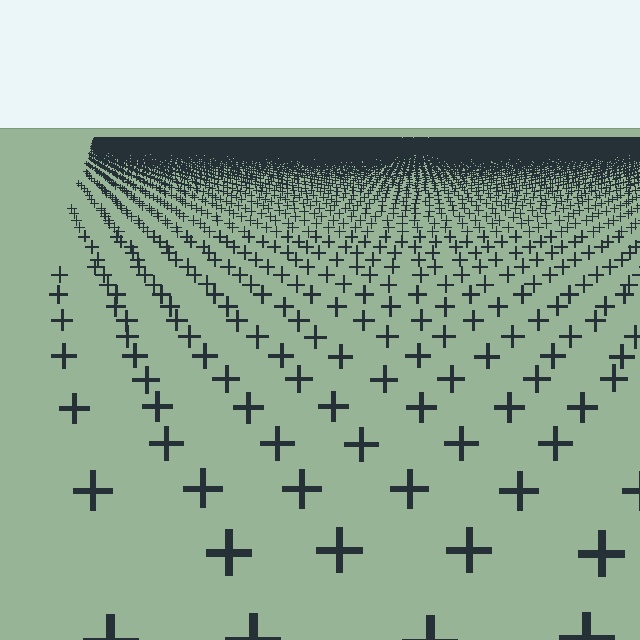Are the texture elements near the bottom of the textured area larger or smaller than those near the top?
Larger. Near the bottom, elements are closer to the viewer and appear at a bigger on-screen size.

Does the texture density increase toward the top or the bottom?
Density increases toward the top.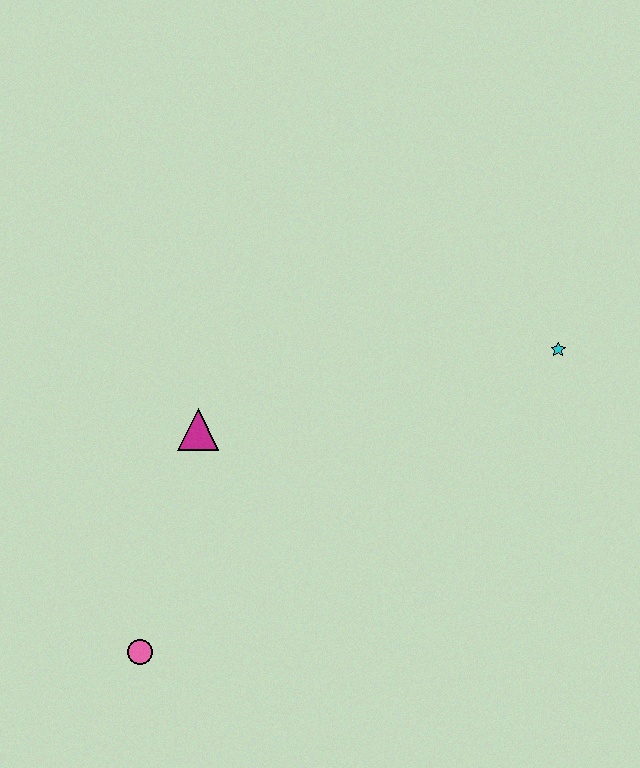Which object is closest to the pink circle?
The magenta triangle is closest to the pink circle.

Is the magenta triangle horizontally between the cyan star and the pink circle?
Yes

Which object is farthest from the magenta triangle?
The cyan star is farthest from the magenta triangle.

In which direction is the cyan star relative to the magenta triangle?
The cyan star is to the right of the magenta triangle.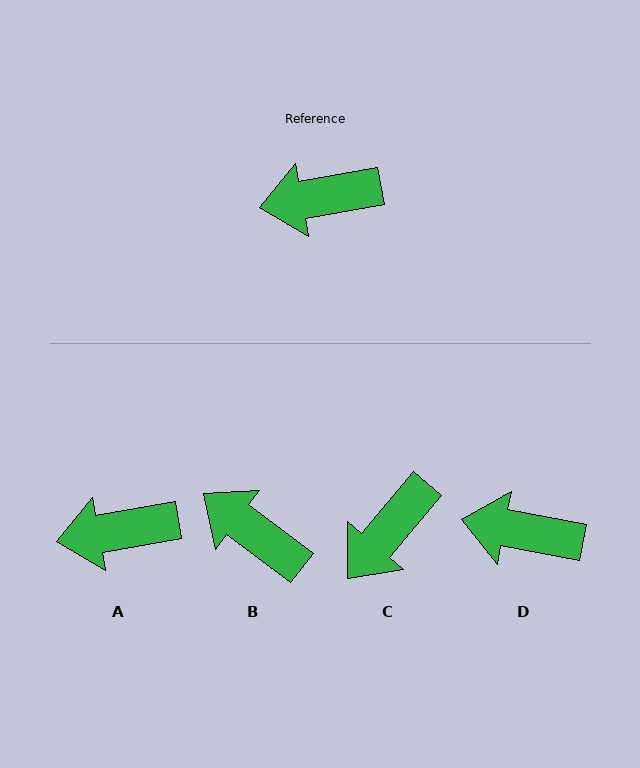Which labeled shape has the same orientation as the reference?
A.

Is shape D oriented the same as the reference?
No, it is off by about 21 degrees.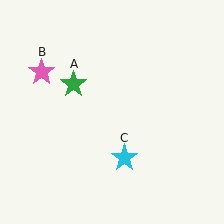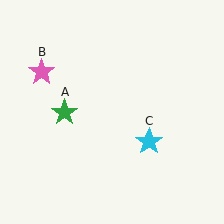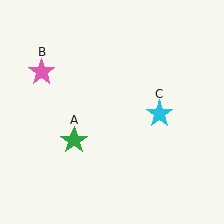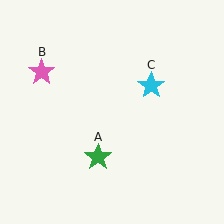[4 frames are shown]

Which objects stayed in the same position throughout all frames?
Pink star (object B) remained stationary.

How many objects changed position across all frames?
2 objects changed position: green star (object A), cyan star (object C).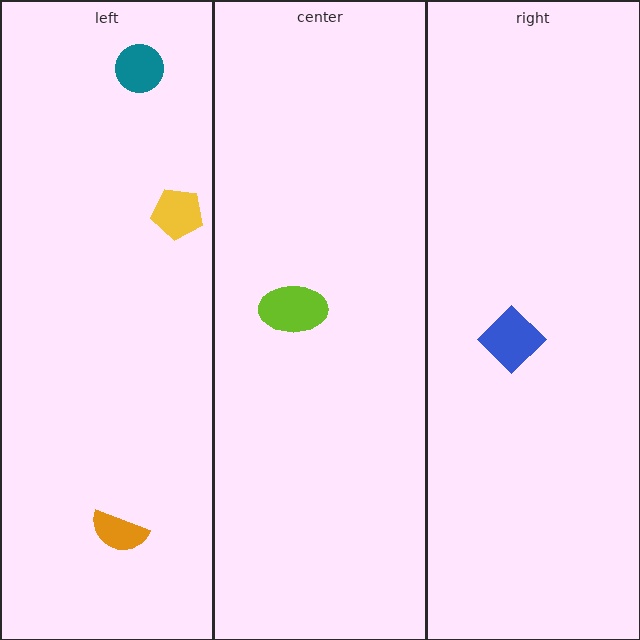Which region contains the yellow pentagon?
The left region.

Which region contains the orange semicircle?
The left region.